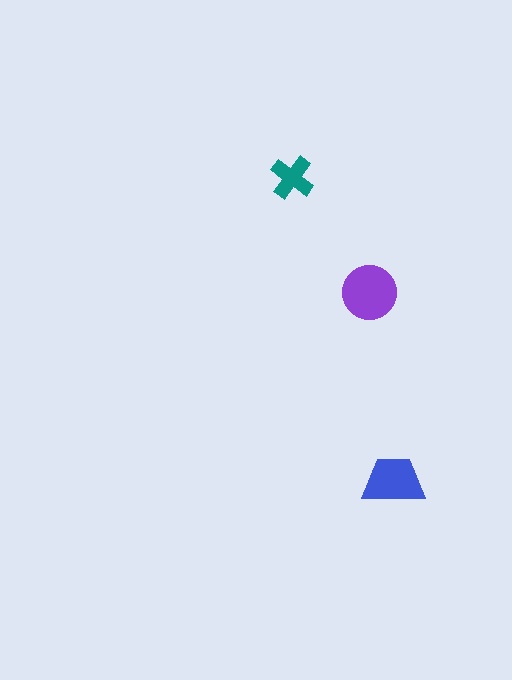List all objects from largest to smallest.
The purple circle, the blue trapezoid, the teal cross.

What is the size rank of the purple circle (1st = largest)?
1st.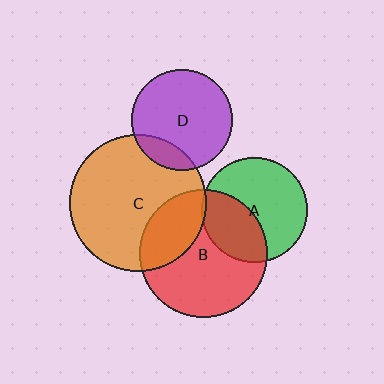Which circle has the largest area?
Circle C (orange).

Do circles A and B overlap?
Yes.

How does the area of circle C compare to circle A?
Approximately 1.7 times.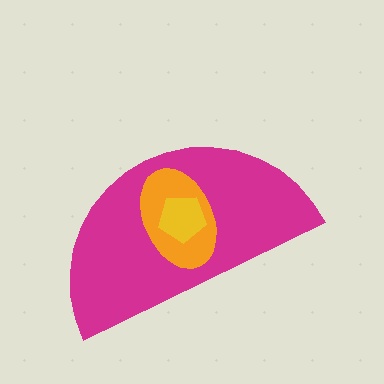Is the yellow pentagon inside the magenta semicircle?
Yes.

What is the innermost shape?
The yellow pentagon.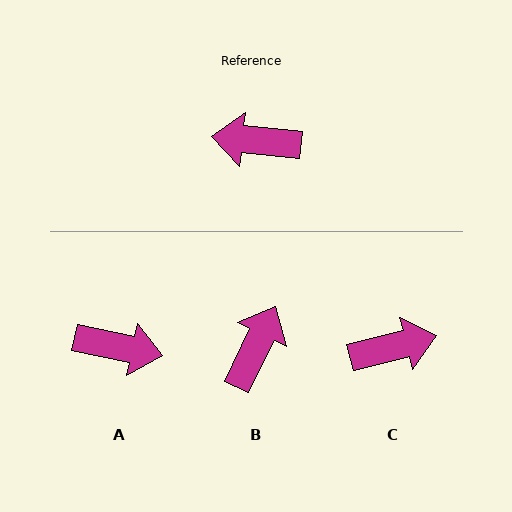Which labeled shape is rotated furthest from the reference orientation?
A, about 174 degrees away.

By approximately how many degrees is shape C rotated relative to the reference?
Approximately 160 degrees clockwise.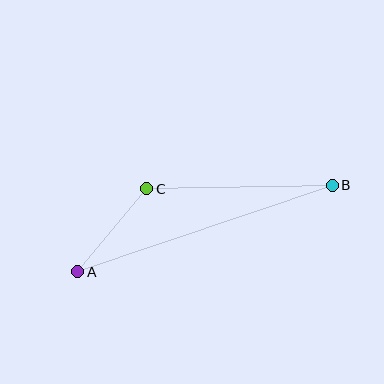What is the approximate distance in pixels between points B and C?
The distance between B and C is approximately 185 pixels.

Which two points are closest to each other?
Points A and C are closest to each other.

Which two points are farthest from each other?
Points A and B are farthest from each other.